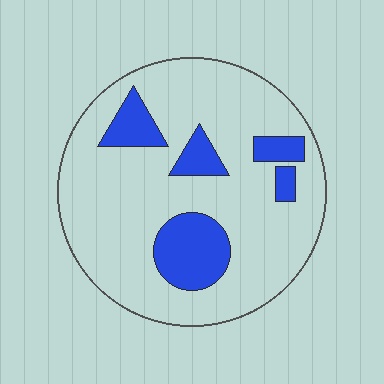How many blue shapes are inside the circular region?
5.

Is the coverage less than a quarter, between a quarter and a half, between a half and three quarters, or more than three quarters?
Less than a quarter.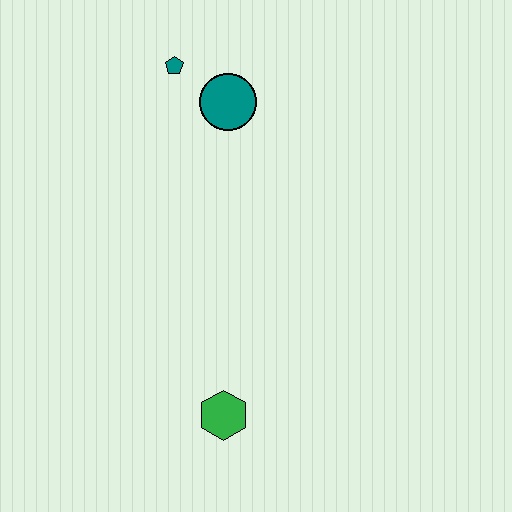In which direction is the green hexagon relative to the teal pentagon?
The green hexagon is below the teal pentagon.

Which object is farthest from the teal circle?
The green hexagon is farthest from the teal circle.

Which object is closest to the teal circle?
The teal pentagon is closest to the teal circle.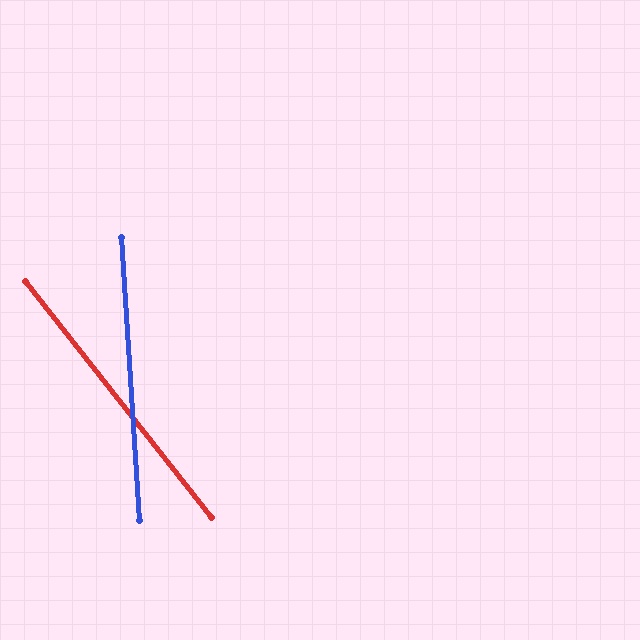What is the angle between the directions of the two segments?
Approximately 35 degrees.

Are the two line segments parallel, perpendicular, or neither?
Neither parallel nor perpendicular — they differ by about 35°.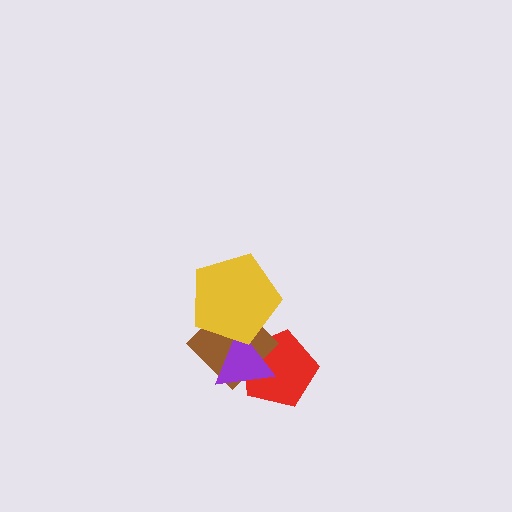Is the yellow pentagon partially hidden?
No, no other shape covers it.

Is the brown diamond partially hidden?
Yes, it is partially covered by another shape.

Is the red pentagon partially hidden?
Yes, it is partially covered by another shape.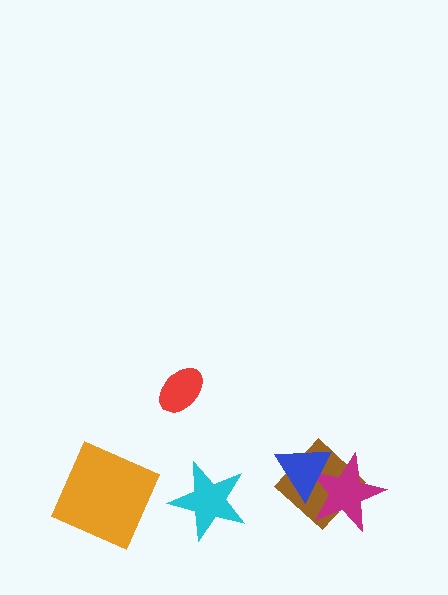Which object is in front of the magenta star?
The blue triangle is in front of the magenta star.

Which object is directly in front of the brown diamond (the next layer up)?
The magenta star is directly in front of the brown diamond.